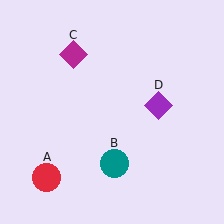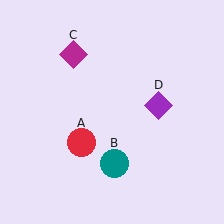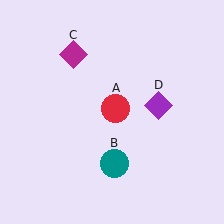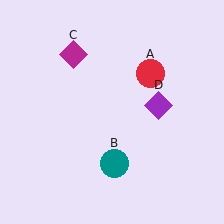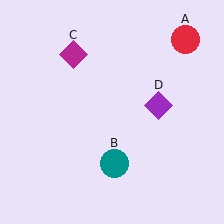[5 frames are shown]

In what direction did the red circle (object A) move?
The red circle (object A) moved up and to the right.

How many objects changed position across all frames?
1 object changed position: red circle (object A).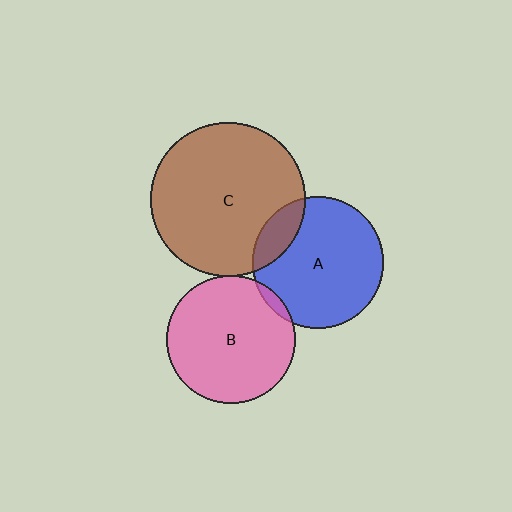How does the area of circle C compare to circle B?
Approximately 1.5 times.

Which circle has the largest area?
Circle C (brown).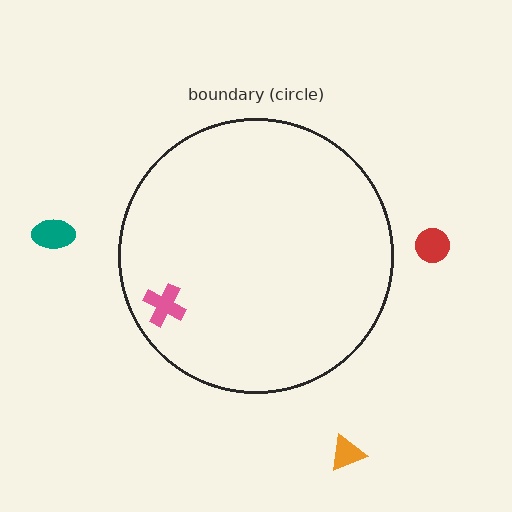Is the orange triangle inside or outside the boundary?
Outside.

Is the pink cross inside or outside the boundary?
Inside.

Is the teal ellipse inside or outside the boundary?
Outside.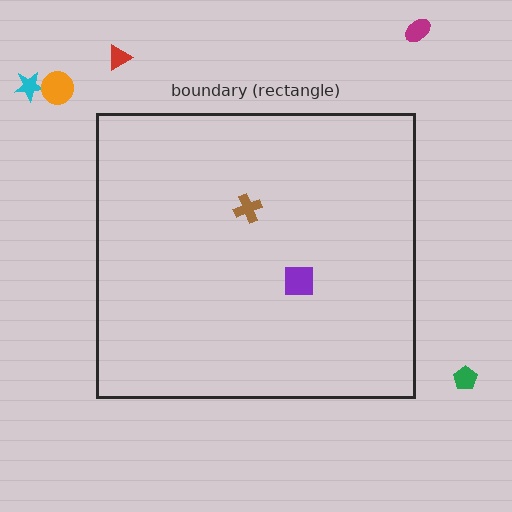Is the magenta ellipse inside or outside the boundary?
Outside.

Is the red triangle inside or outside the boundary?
Outside.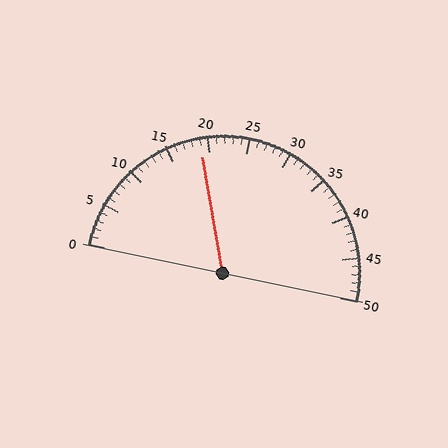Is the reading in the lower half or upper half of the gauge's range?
The reading is in the lower half of the range (0 to 50).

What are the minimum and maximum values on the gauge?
The gauge ranges from 0 to 50.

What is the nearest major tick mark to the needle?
The nearest major tick mark is 20.